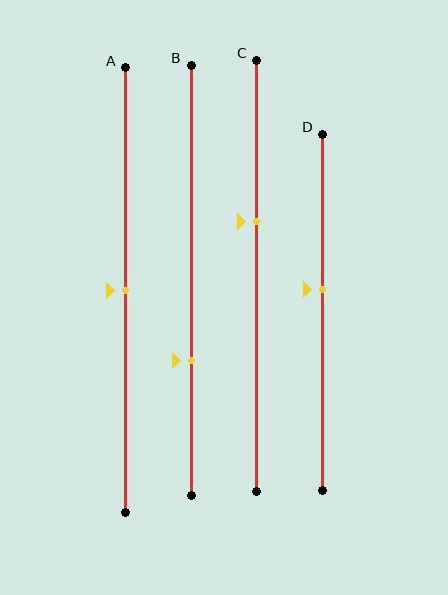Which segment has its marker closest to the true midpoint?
Segment A has its marker closest to the true midpoint.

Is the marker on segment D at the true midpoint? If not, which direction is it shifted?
No, the marker on segment D is shifted upward by about 6% of the segment length.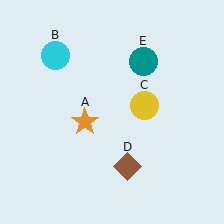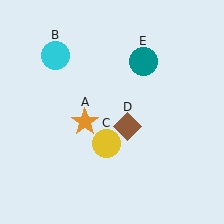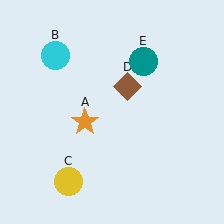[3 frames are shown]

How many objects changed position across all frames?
2 objects changed position: yellow circle (object C), brown diamond (object D).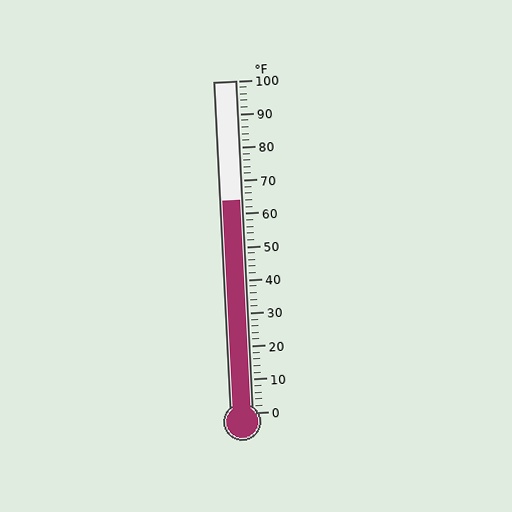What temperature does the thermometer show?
The thermometer shows approximately 64°F.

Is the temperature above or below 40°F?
The temperature is above 40°F.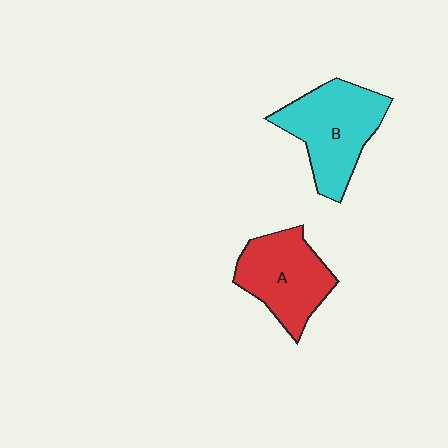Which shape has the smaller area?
Shape A (red).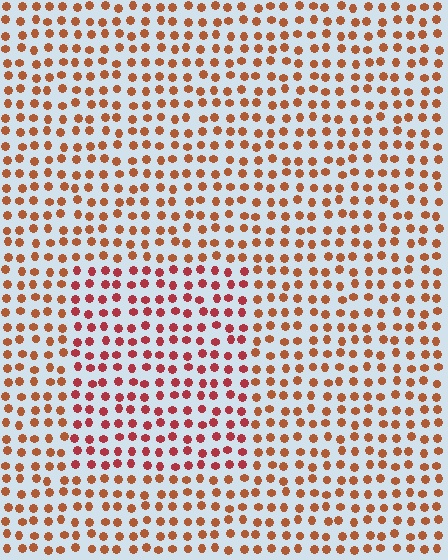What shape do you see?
I see a rectangle.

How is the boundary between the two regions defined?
The boundary is defined purely by a slight shift in hue (about 26 degrees). Spacing, size, and orientation are identical on both sides.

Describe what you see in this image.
The image is filled with small brown elements in a uniform arrangement. A rectangle-shaped region is visible where the elements are tinted to a slightly different hue, forming a subtle color boundary.